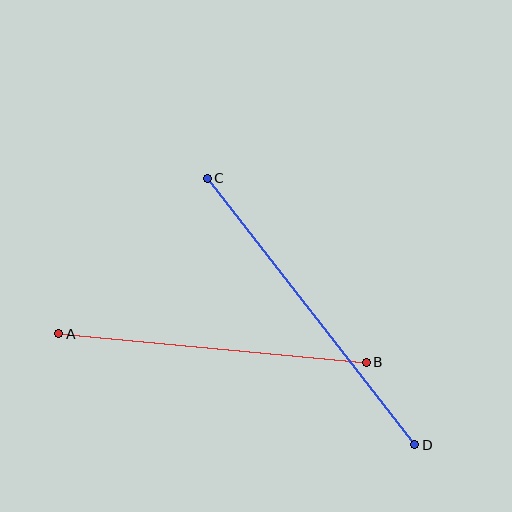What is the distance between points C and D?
The distance is approximately 338 pixels.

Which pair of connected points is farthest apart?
Points C and D are farthest apart.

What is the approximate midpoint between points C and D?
The midpoint is at approximately (311, 311) pixels.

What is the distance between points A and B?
The distance is approximately 309 pixels.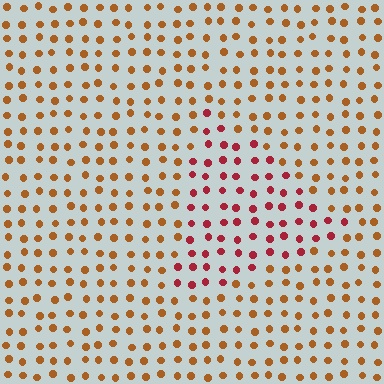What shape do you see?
I see a triangle.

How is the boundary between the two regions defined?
The boundary is defined purely by a slight shift in hue (about 38 degrees). Spacing, size, and orientation are identical on both sides.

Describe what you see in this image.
The image is filled with small brown elements in a uniform arrangement. A triangle-shaped region is visible where the elements are tinted to a slightly different hue, forming a subtle color boundary.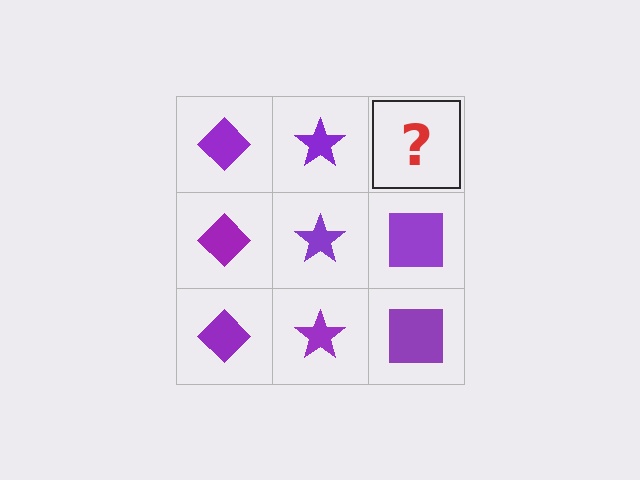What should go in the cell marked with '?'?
The missing cell should contain a purple square.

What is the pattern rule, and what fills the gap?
The rule is that each column has a consistent shape. The gap should be filled with a purple square.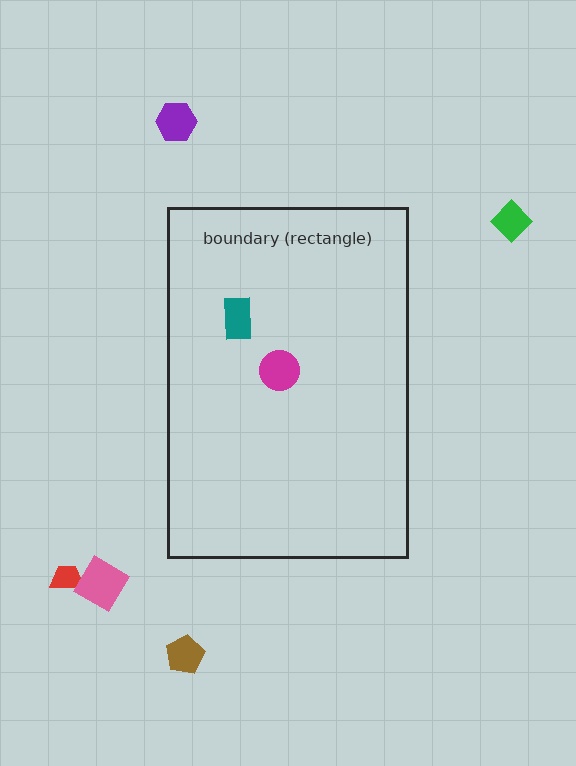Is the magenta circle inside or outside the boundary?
Inside.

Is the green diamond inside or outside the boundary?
Outside.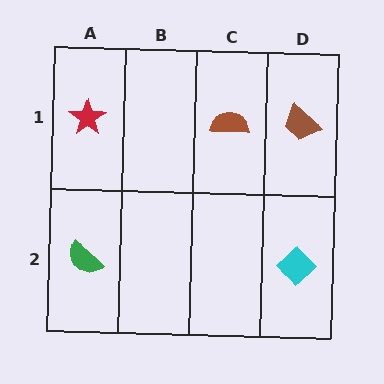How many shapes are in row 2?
2 shapes.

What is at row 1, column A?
A red star.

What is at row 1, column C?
A brown semicircle.